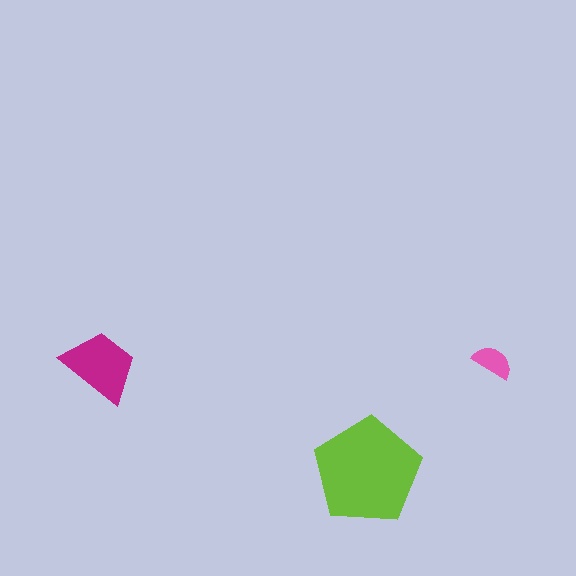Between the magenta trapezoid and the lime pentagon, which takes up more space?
The lime pentagon.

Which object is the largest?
The lime pentagon.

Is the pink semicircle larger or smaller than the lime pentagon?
Smaller.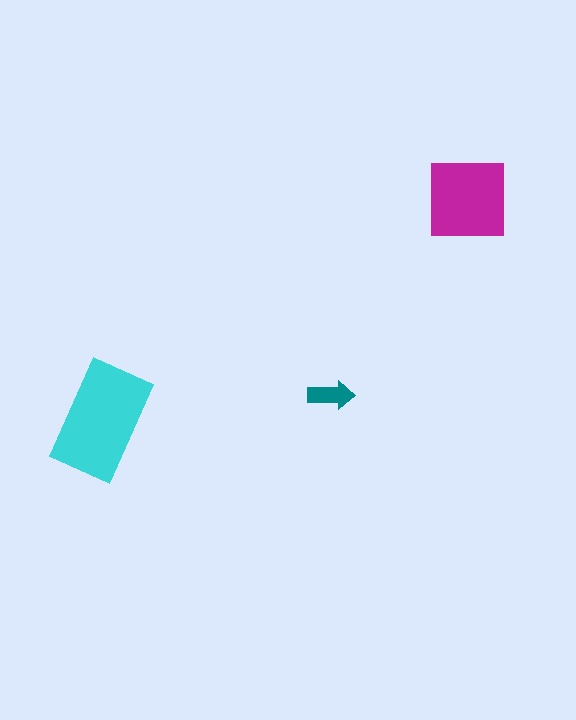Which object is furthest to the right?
The magenta square is rightmost.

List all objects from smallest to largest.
The teal arrow, the magenta square, the cyan rectangle.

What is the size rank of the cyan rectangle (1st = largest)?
1st.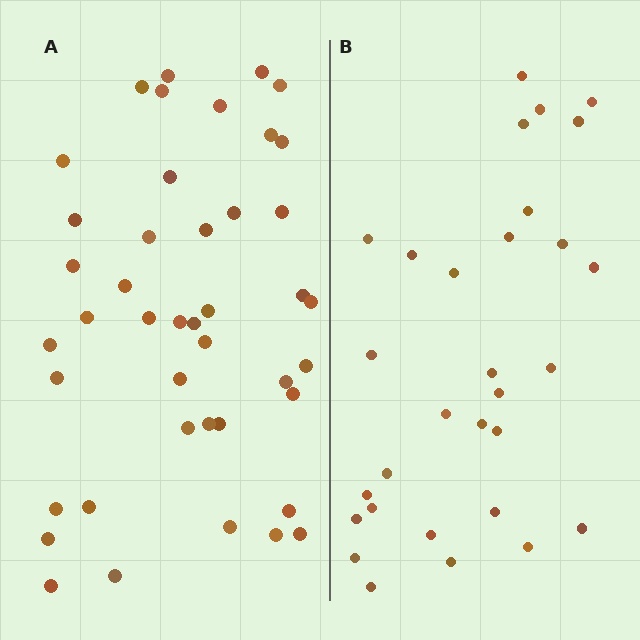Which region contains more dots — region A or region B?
Region A (the left region) has more dots.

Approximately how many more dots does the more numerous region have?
Region A has approximately 15 more dots than region B.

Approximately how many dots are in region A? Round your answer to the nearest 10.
About 40 dots. (The exact count is 43, which rounds to 40.)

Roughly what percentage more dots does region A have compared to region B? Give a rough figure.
About 45% more.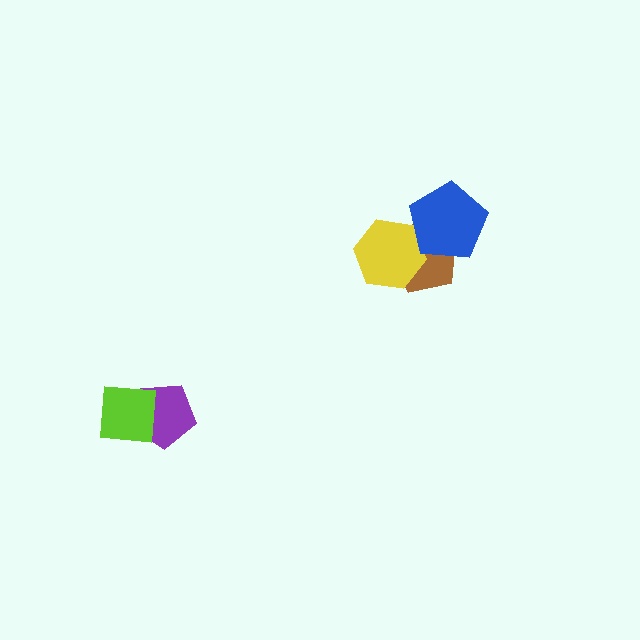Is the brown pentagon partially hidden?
Yes, it is partially covered by another shape.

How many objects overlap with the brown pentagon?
2 objects overlap with the brown pentagon.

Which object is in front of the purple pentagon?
The lime square is in front of the purple pentagon.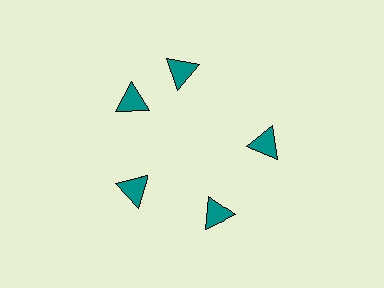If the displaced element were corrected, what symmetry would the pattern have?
It would have 5-fold rotational symmetry — the pattern would map onto itself every 72 degrees.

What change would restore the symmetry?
The symmetry would be restored by rotating it back into even spacing with its neighbors so that all 5 triangles sit at equal angles and equal distance from the center.